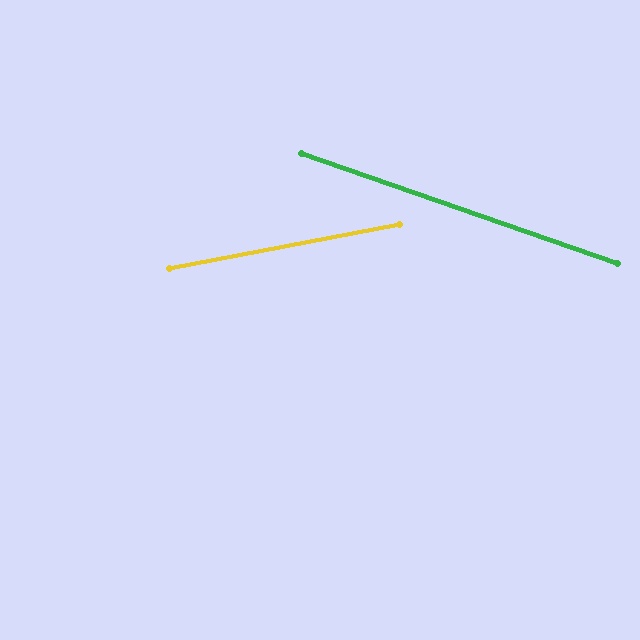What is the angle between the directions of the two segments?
Approximately 30 degrees.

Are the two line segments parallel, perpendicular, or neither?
Neither parallel nor perpendicular — they differ by about 30°.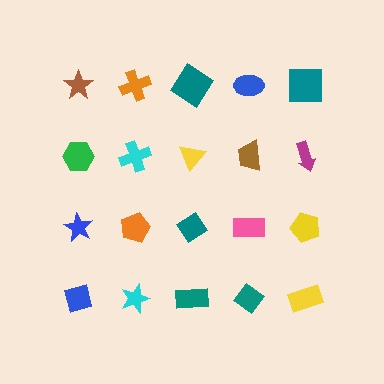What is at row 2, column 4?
A brown trapezoid.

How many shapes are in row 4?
5 shapes.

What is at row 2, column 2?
A cyan cross.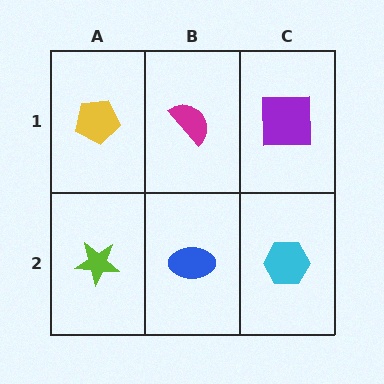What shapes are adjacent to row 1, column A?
A lime star (row 2, column A), a magenta semicircle (row 1, column B).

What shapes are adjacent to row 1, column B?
A blue ellipse (row 2, column B), a yellow pentagon (row 1, column A), a purple square (row 1, column C).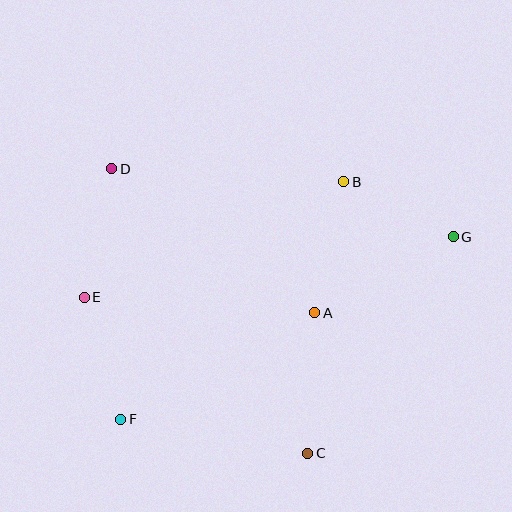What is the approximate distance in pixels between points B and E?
The distance between B and E is approximately 284 pixels.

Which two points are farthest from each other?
Points F and G are farthest from each other.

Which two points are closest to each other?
Points B and G are closest to each other.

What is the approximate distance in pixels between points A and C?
The distance between A and C is approximately 141 pixels.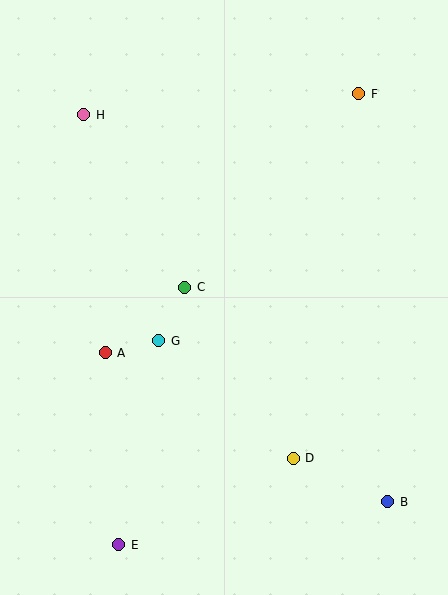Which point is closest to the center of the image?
Point C at (185, 287) is closest to the center.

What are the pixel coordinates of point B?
Point B is at (388, 502).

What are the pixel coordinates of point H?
Point H is at (84, 115).